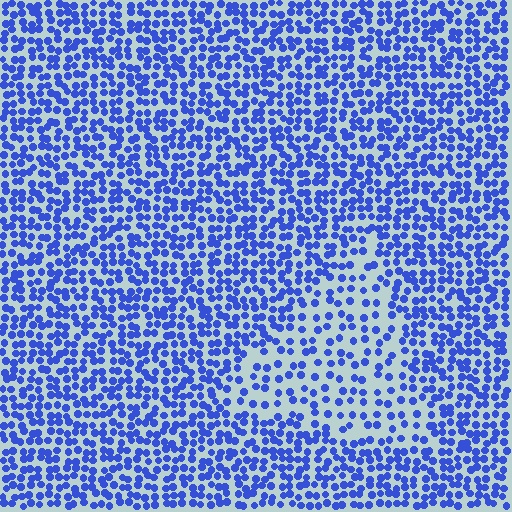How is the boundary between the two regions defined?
The boundary is defined by a change in element density (approximately 1.9x ratio). All elements are the same color, size, and shape.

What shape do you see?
I see a triangle.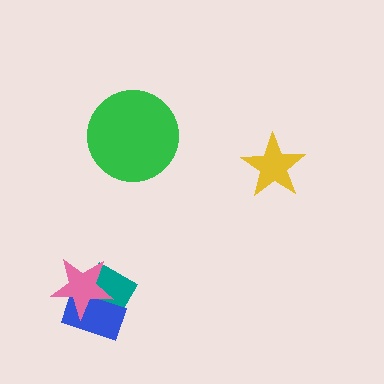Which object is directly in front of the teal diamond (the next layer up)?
The blue rectangle is directly in front of the teal diamond.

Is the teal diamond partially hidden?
Yes, it is partially covered by another shape.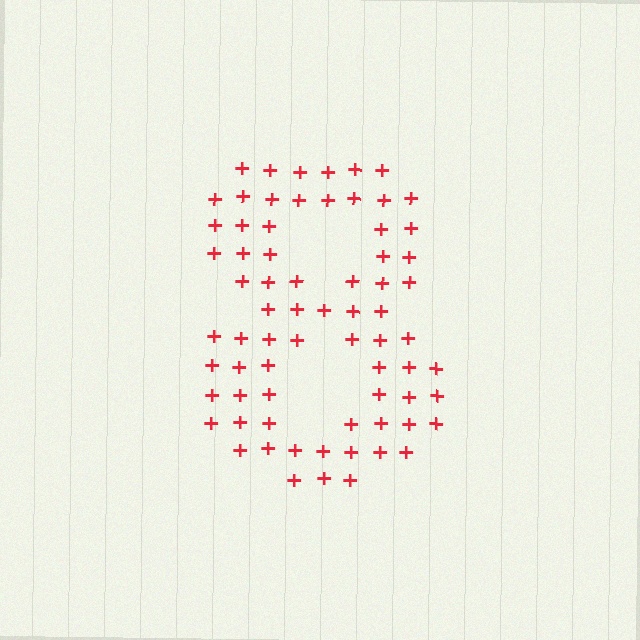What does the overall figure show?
The overall figure shows the digit 8.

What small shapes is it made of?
It is made of small plus signs.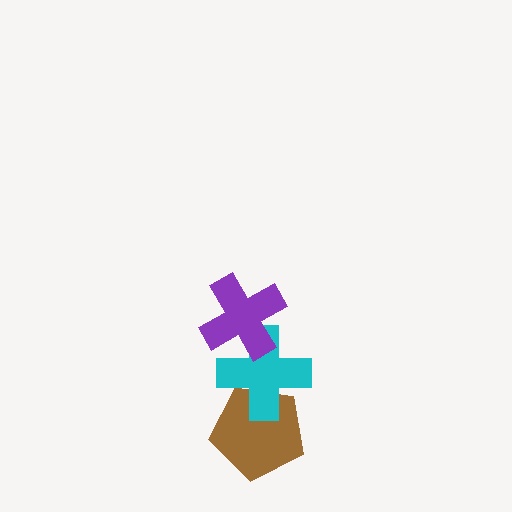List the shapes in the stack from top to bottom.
From top to bottom: the purple cross, the cyan cross, the brown pentagon.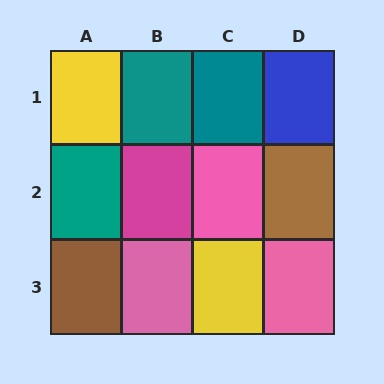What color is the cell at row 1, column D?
Blue.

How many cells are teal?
3 cells are teal.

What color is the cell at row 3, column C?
Yellow.